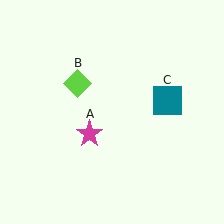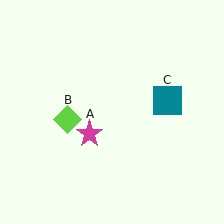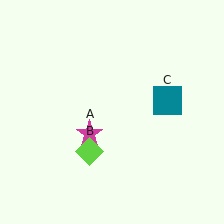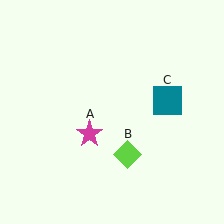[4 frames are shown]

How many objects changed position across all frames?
1 object changed position: lime diamond (object B).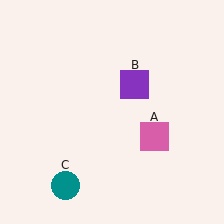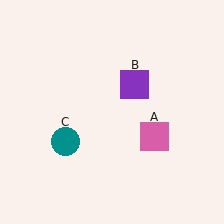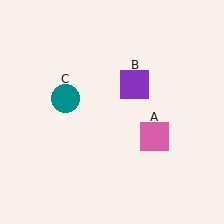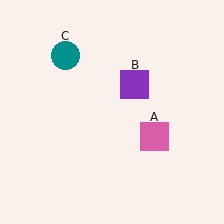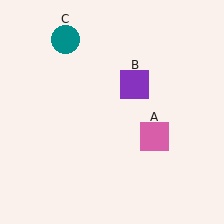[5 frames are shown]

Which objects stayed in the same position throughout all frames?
Pink square (object A) and purple square (object B) remained stationary.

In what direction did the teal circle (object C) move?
The teal circle (object C) moved up.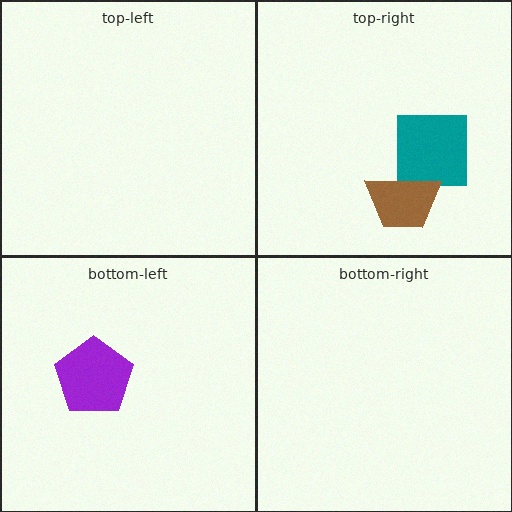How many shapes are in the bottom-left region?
1.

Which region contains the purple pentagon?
The bottom-left region.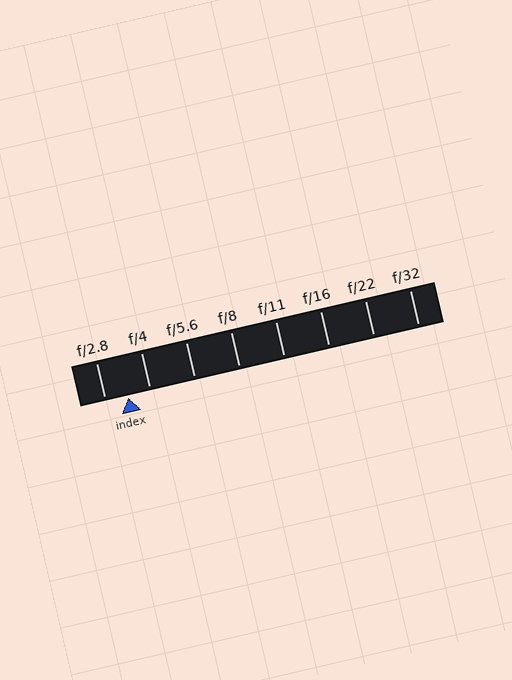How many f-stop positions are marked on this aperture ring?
There are 8 f-stop positions marked.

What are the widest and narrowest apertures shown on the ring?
The widest aperture shown is f/2.8 and the narrowest is f/32.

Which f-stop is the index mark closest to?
The index mark is closest to f/4.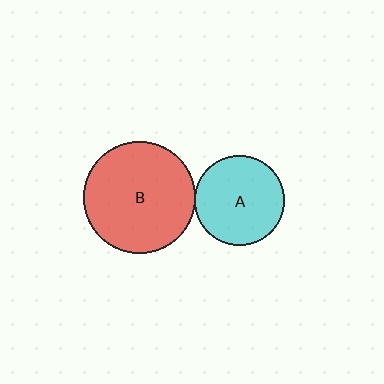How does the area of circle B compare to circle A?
Approximately 1.6 times.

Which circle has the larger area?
Circle B (red).